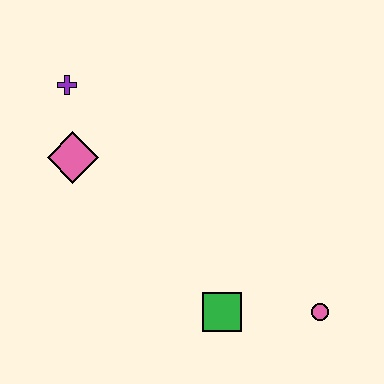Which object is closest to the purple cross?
The pink diamond is closest to the purple cross.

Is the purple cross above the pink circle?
Yes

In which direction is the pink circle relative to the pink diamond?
The pink circle is to the right of the pink diamond.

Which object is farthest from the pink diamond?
The pink circle is farthest from the pink diamond.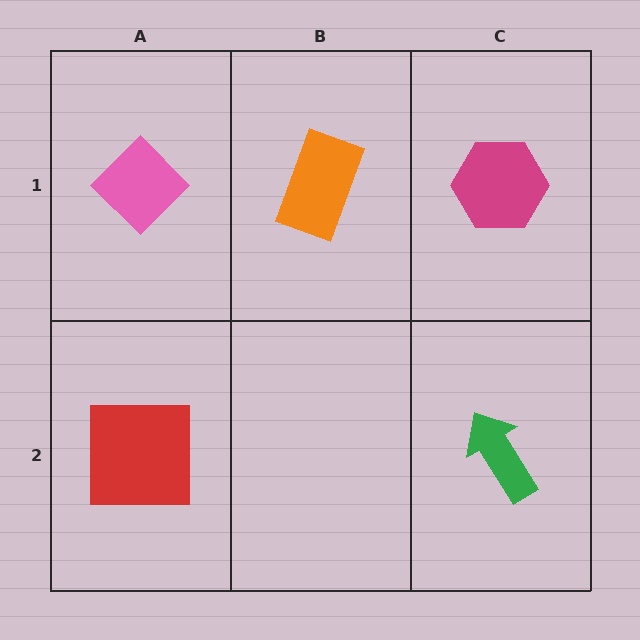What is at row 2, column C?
A green arrow.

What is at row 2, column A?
A red square.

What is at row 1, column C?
A magenta hexagon.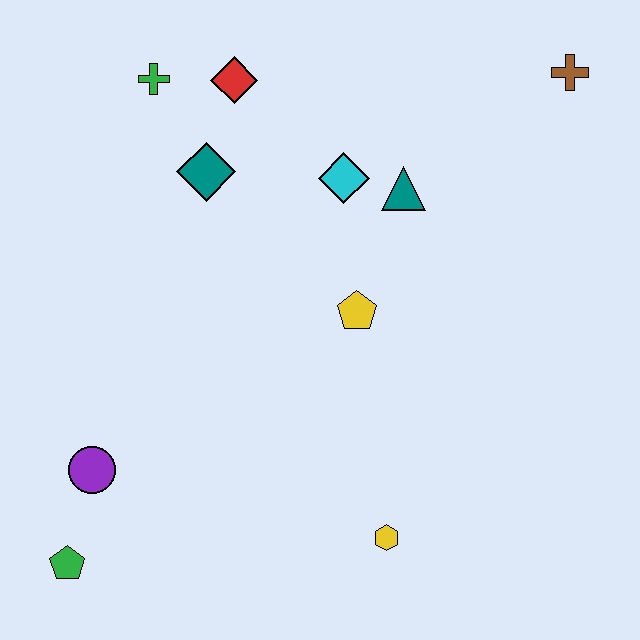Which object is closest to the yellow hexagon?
The yellow pentagon is closest to the yellow hexagon.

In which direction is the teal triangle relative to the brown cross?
The teal triangle is to the left of the brown cross.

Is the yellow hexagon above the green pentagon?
Yes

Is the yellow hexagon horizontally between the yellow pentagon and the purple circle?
No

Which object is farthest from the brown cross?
The green pentagon is farthest from the brown cross.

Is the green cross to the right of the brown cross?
No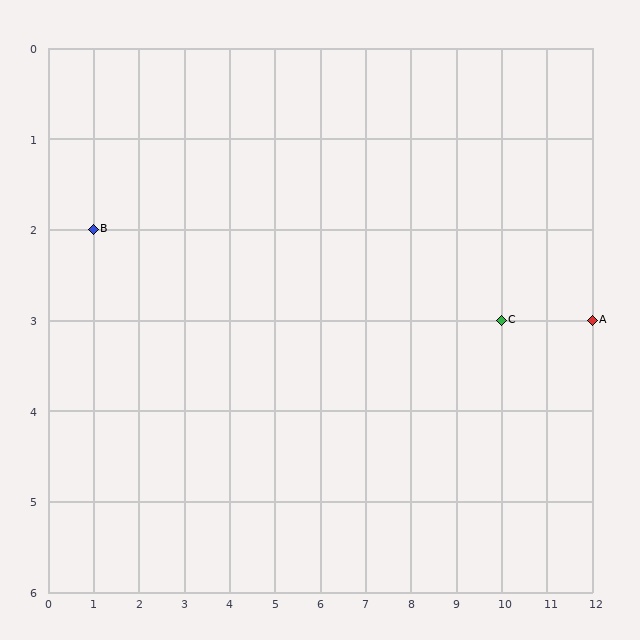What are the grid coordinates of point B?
Point B is at grid coordinates (1, 2).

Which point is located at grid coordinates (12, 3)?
Point A is at (12, 3).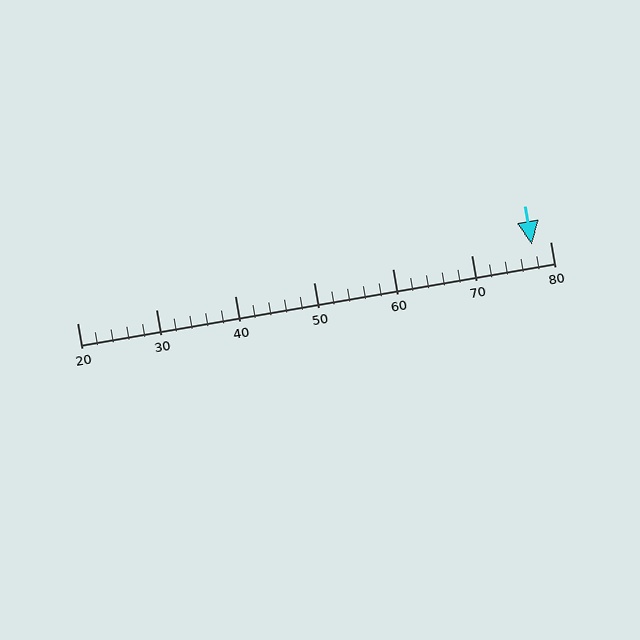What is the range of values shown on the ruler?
The ruler shows values from 20 to 80.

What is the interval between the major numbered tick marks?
The major tick marks are spaced 10 units apart.